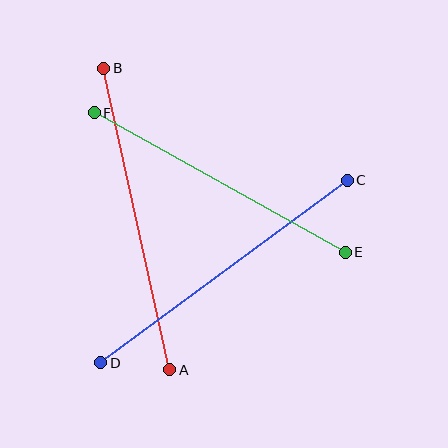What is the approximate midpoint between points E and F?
The midpoint is at approximately (220, 183) pixels.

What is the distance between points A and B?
The distance is approximately 309 pixels.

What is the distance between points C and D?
The distance is approximately 307 pixels.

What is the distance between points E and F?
The distance is approximately 287 pixels.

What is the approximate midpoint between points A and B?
The midpoint is at approximately (137, 219) pixels.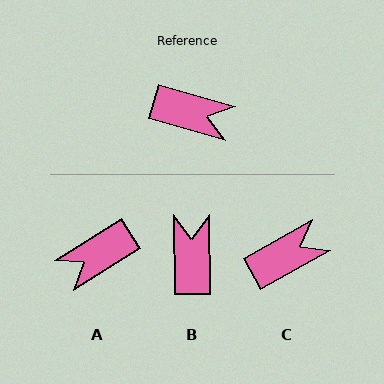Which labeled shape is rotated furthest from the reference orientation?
A, about 132 degrees away.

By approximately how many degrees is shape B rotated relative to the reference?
Approximately 106 degrees counter-clockwise.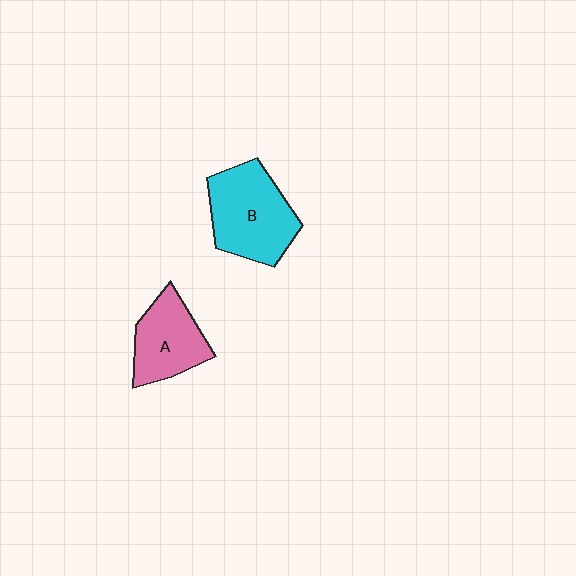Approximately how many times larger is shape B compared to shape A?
Approximately 1.4 times.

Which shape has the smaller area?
Shape A (pink).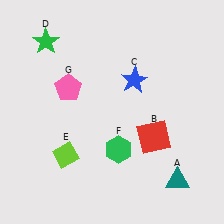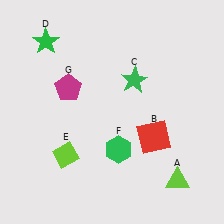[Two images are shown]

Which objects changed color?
A changed from teal to lime. C changed from blue to green. G changed from pink to magenta.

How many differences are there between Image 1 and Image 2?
There are 3 differences between the two images.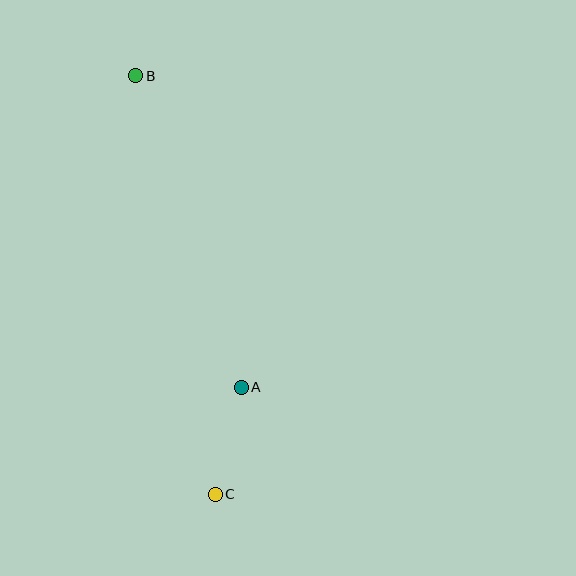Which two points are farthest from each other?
Points B and C are farthest from each other.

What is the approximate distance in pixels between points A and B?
The distance between A and B is approximately 329 pixels.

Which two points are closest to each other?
Points A and C are closest to each other.